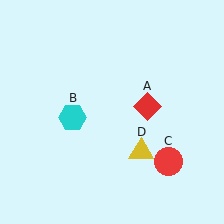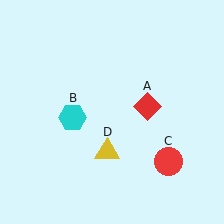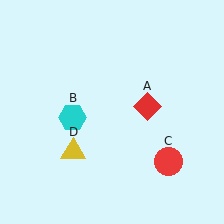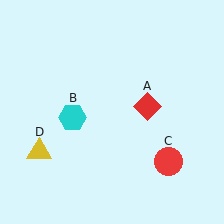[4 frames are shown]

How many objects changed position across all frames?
1 object changed position: yellow triangle (object D).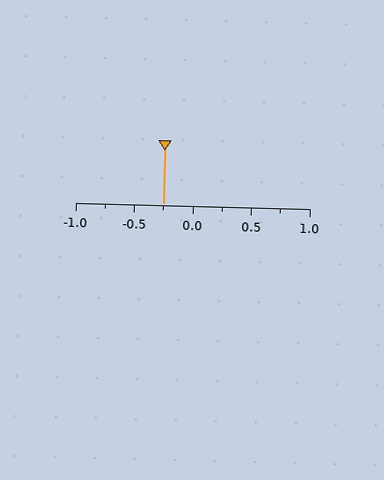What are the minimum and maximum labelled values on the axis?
The axis runs from -1.0 to 1.0.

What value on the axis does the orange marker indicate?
The marker indicates approximately -0.25.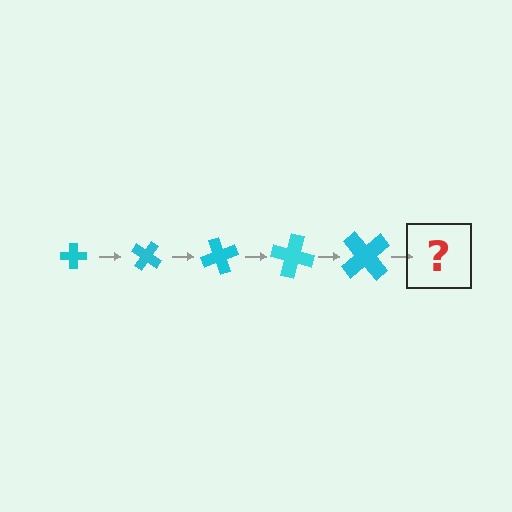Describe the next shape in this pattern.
It should be a cross, larger than the previous one and rotated 175 degrees from the start.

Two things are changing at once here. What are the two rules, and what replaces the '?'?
The two rules are that the cross grows larger each step and it rotates 35 degrees each step. The '?' should be a cross, larger than the previous one and rotated 175 degrees from the start.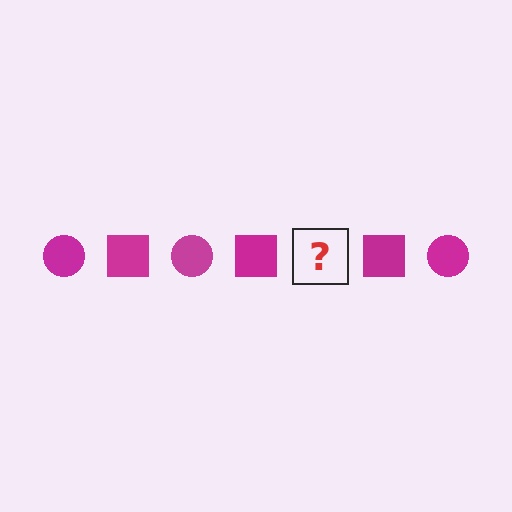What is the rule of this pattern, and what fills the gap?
The rule is that the pattern cycles through circle, square shapes in magenta. The gap should be filled with a magenta circle.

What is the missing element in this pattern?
The missing element is a magenta circle.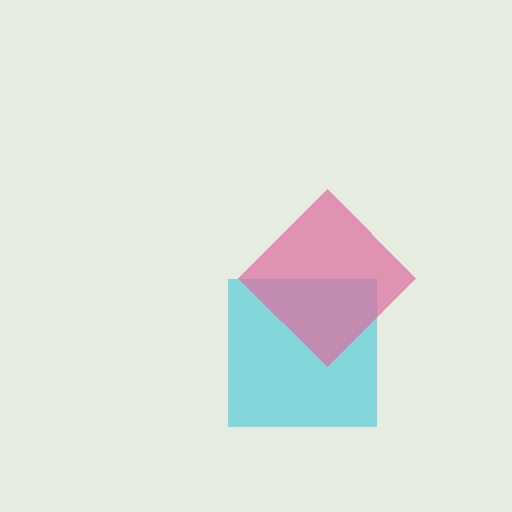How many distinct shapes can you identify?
There are 2 distinct shapes: a cyan square, a pink diamond.